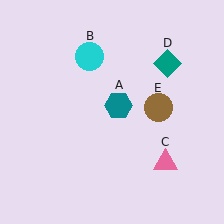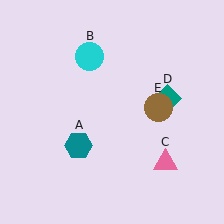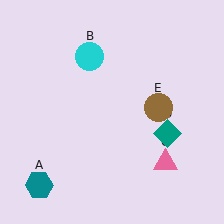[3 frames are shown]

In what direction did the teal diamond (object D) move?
The teal diamond (object D) moved down.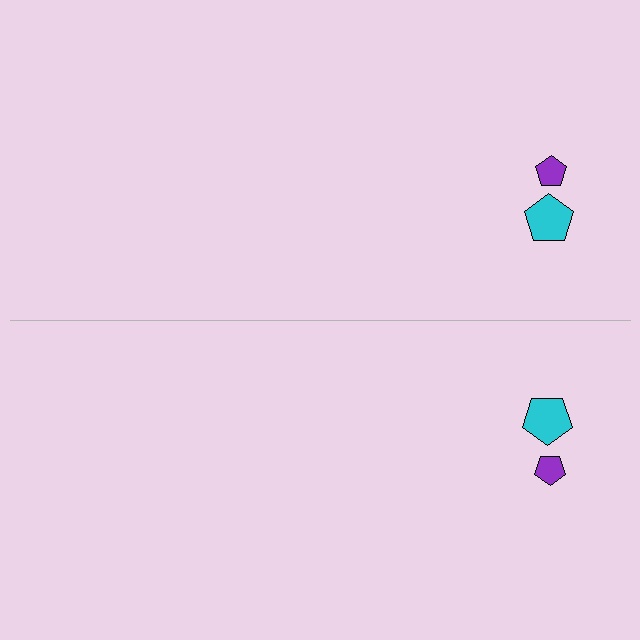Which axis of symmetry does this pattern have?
The pattern has a horizontal axis of symmetry running through the center of the image.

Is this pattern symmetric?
Yes, this pattern has bilateral (reflection) symmetry.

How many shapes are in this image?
There are 4 shapes in this image.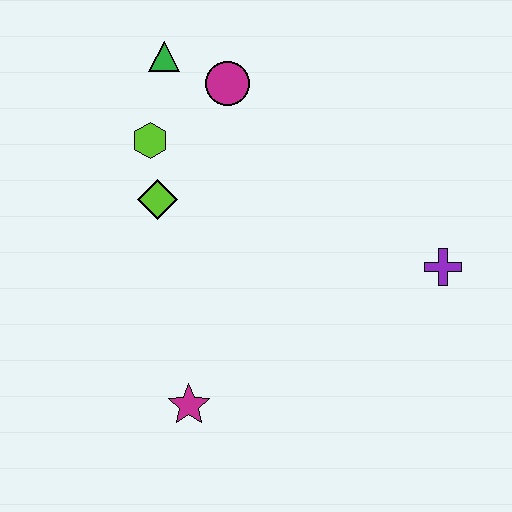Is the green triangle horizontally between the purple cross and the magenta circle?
No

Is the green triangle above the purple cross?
Yes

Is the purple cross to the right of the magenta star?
Yes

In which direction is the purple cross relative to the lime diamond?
The purple cross is to the right of the lime diamond.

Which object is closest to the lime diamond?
The lime hexagon is closest to the lime diamond.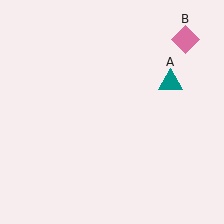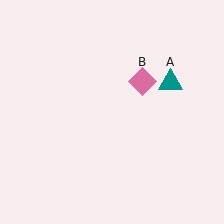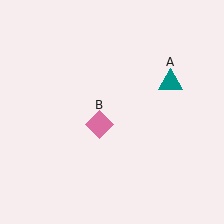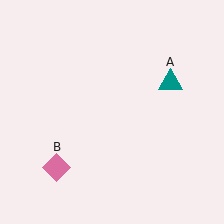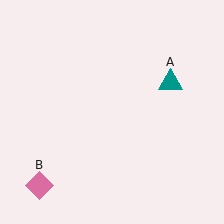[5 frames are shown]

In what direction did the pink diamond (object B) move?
The pink diamond (object B) moved down and to the left.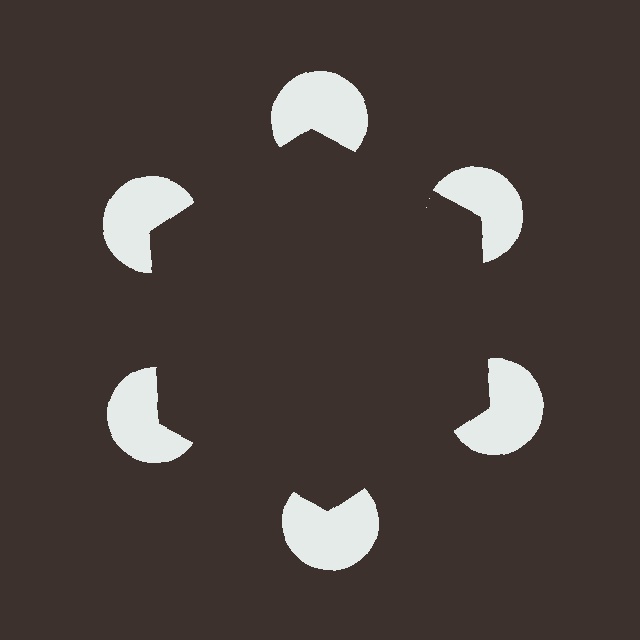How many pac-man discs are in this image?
There are 6 — one at each vertex of the illusory hexagon.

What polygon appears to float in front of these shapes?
An illusory hexagon — its edges are inferred from the aligned wedge cuts in the pac-man discs, not physically drawn.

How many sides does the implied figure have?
6 sides.